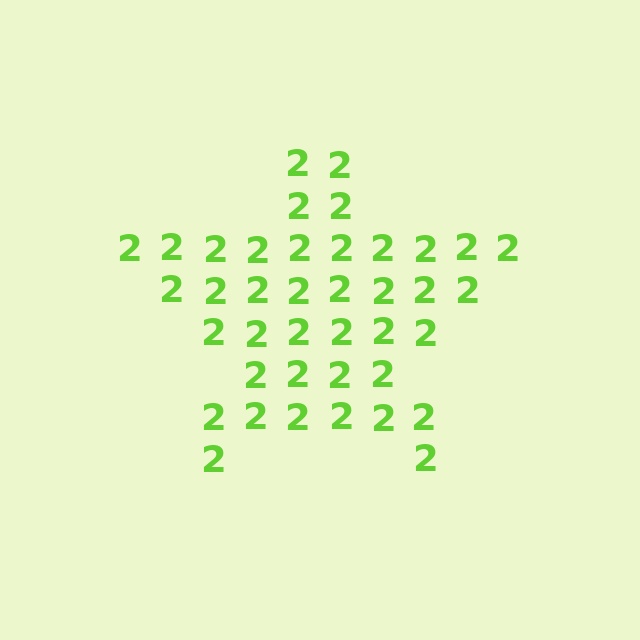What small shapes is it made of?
It is made of small digit 2's.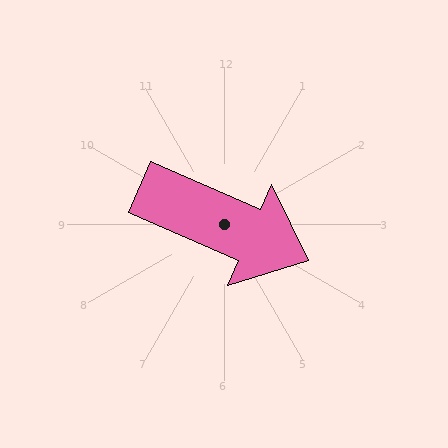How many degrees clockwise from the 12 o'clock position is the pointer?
Approximately 114 degrees.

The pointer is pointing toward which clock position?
Roughly 4 o'clock.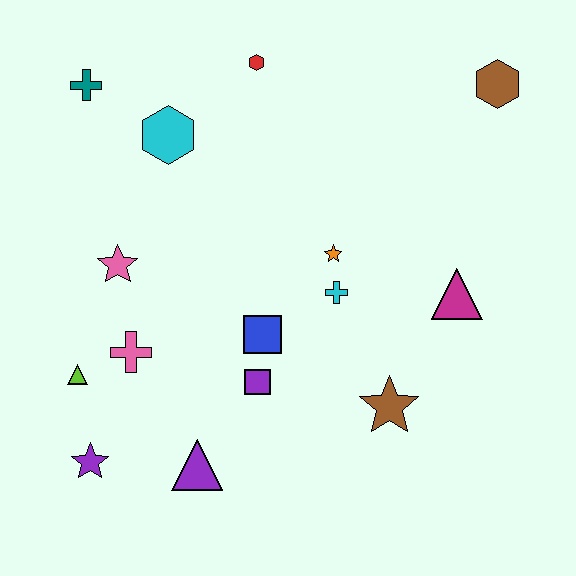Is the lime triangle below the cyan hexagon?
Yes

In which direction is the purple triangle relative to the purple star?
The purple triangle is to the right of the purple star.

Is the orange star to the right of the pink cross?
Yes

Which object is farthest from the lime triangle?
The brown hexagon is farthest from the lime triangle.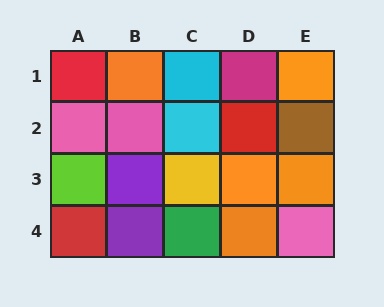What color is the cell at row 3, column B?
Purple.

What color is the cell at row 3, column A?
Lime.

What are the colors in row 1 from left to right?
Red, orange, cyan, magenta, orange.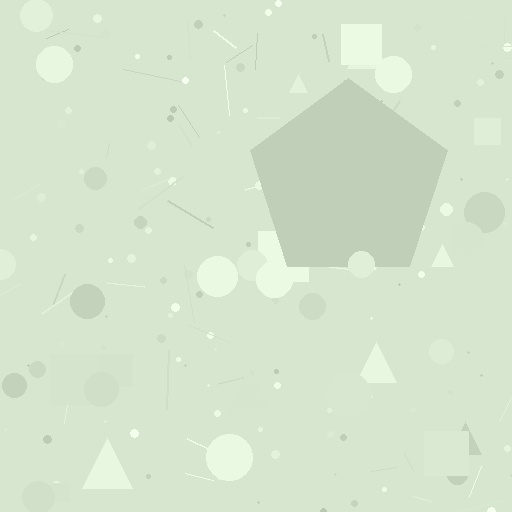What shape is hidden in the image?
A pentagon is hidden in the image.